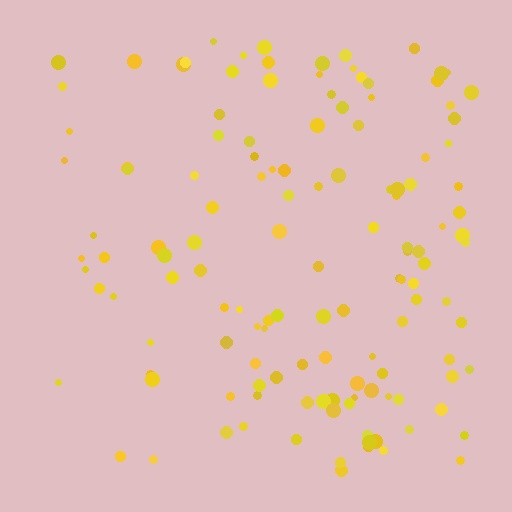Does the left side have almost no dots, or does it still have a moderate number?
Still a moderate number, just noticeably fewer than the right.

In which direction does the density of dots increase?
From left to right, with the right side densest.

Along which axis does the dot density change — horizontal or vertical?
Horizontal.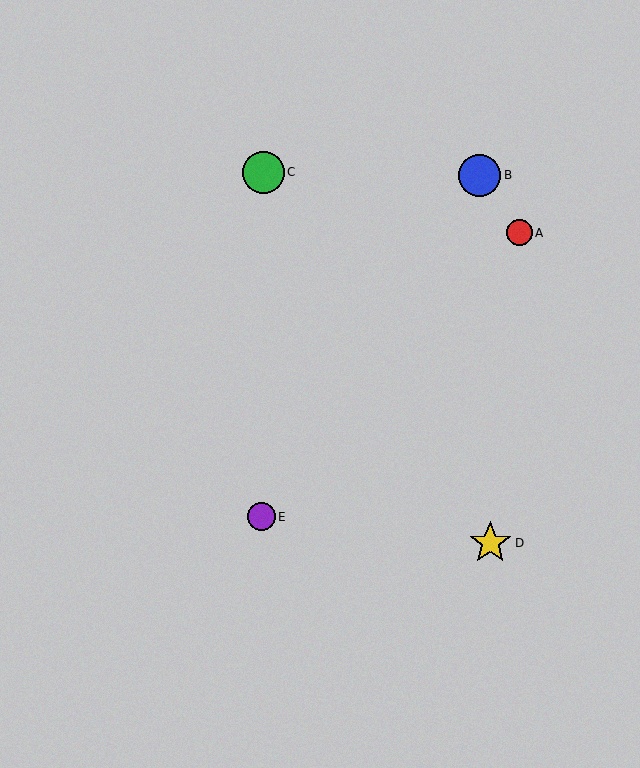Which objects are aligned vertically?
Objects C, E are aligned vertically.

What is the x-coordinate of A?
Object A is at x≈519.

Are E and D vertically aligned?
No, E is at x≈262 and D is at x≈491.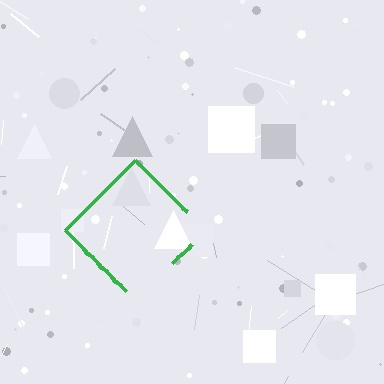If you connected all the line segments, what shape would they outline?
They would outline a diamond.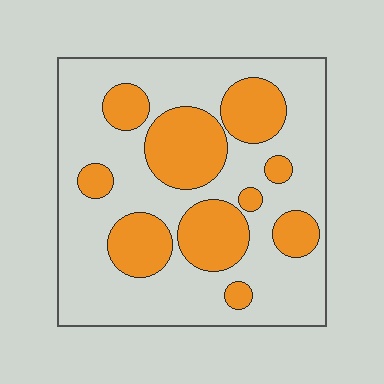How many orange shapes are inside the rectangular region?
10.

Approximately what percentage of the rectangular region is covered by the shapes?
Approximately 30%.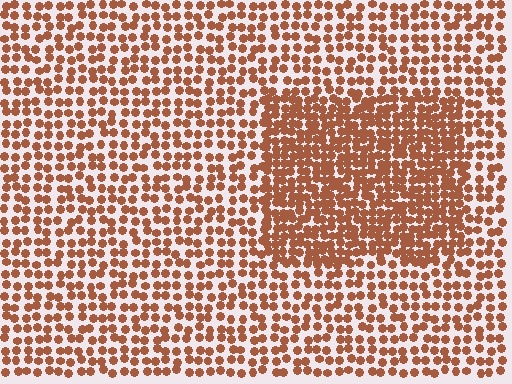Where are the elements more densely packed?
The elements are more densely packed inside the rectangle boundary.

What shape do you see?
I see a rectangle.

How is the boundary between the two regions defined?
The boundary is defined by a change in element density (approximately 1.8x ratio). All elements are the same color, size, and shape.